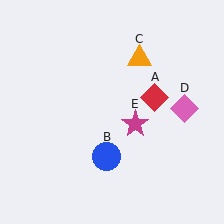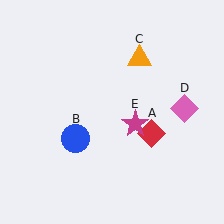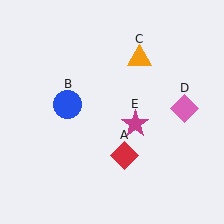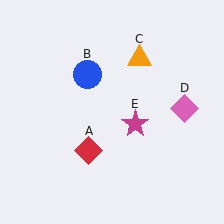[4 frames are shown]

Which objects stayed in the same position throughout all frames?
Orange triangle (object C) and pink diamond (object D) and magenta star (object E) remained stationary.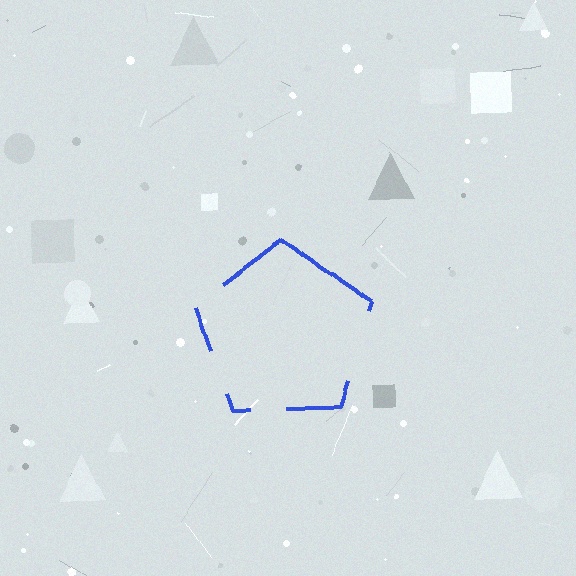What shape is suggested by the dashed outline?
The dashed outline suggests a pentagon.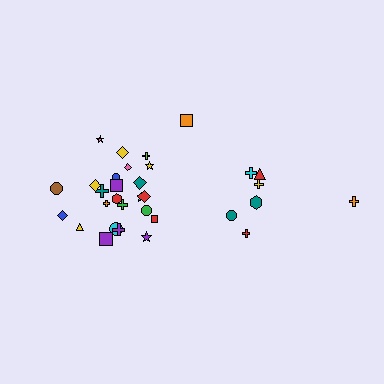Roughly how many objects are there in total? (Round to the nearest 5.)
Roughly 30 objects in total.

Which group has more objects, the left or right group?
The left group.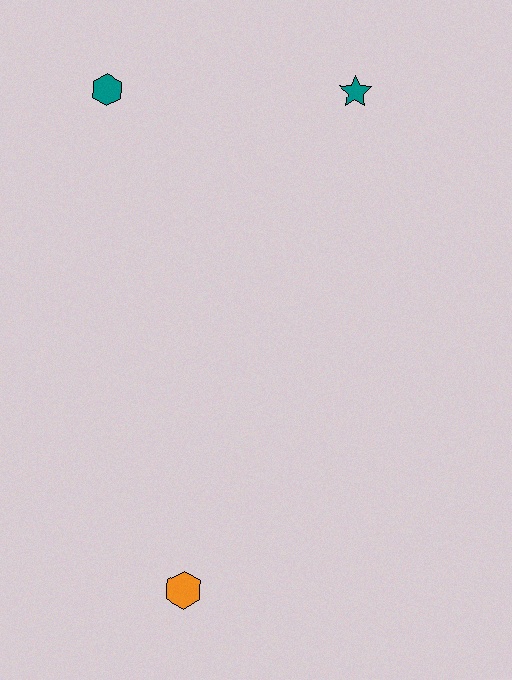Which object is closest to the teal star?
The teal hexagon is closest to the teal star.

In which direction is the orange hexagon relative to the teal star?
The orange hexagon is below the teal star.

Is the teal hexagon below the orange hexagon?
No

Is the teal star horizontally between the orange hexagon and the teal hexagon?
No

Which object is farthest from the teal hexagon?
The orange hexagon is farthest from the teal hexagon.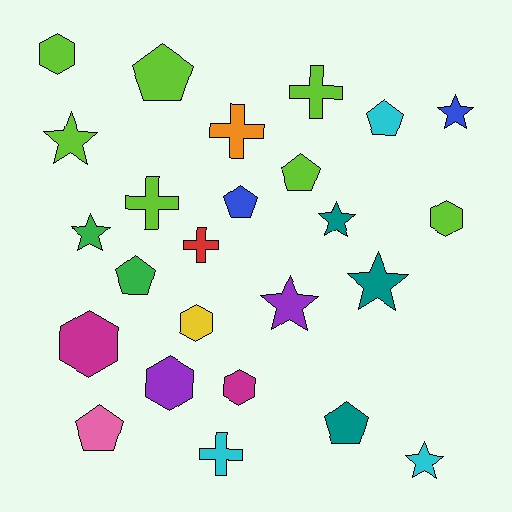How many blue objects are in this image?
There are 2 blue objects.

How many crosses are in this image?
There are 5 crosses.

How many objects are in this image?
There are 25 objects.